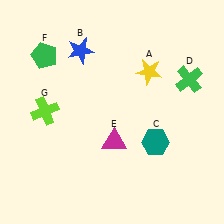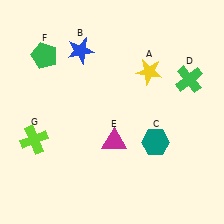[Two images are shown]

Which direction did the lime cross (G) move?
The lime cross (G) moved down.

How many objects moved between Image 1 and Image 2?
1 object moved between the two images.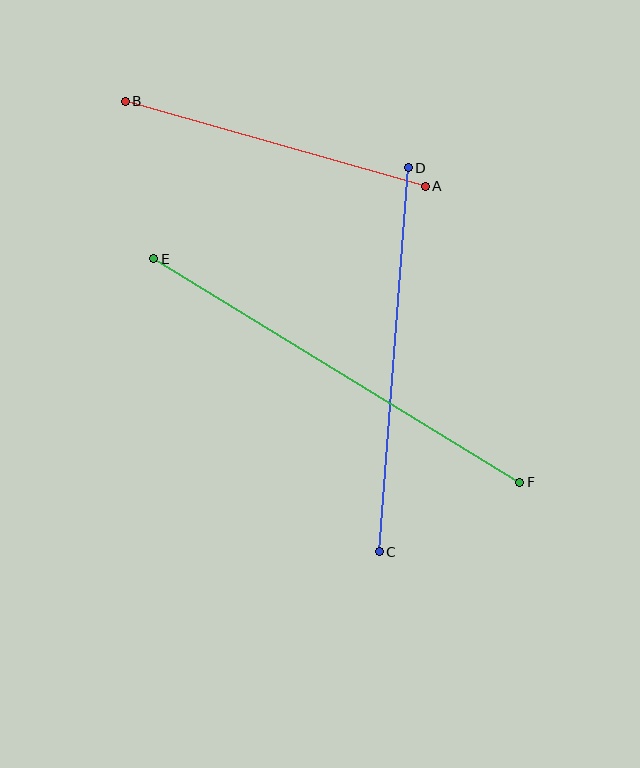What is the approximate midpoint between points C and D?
The midpoint is at approximately (394, 360) pixels.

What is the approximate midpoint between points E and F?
The midpoint is at approximately (337, 370) pixels.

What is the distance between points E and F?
The distance is approximately 429 pixels.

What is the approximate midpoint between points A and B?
The midpoint is at approximately (275, 144) pixels.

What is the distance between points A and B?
The distance is approximately 312 pixels.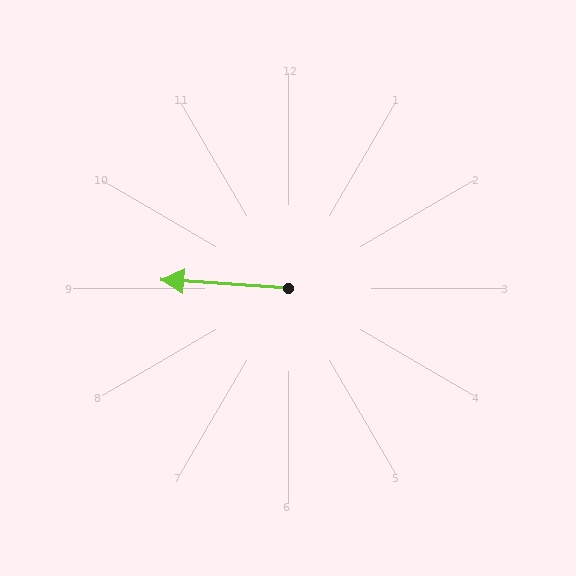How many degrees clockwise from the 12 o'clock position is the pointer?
Approximately 274 degrees.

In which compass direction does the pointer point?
West.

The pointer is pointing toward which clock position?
Roughly 9 o'clock.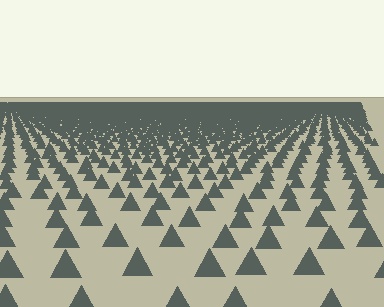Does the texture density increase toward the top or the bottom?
Density increases toward the top.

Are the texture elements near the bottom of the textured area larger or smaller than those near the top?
Larger. Near the bottom, elements are closer to the viewer and appear at a bigger on-screen size.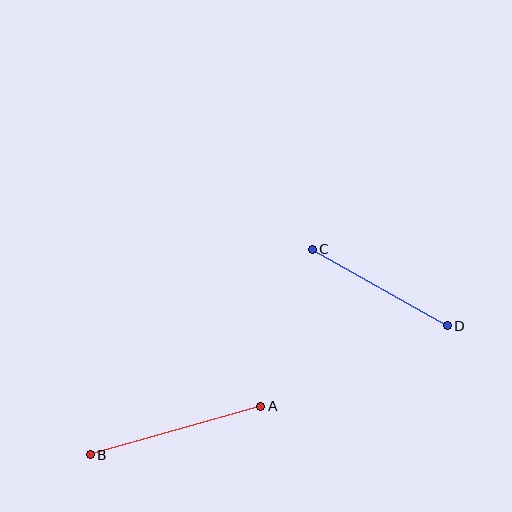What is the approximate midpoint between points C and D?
The midpoint is at approximately (380, 288) pixels.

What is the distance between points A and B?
The distance is approximately 177 pixels.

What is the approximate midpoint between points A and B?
The midpoint is at approximately (176, 430) pixels.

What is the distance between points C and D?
The distance is approximately 155 pixels.